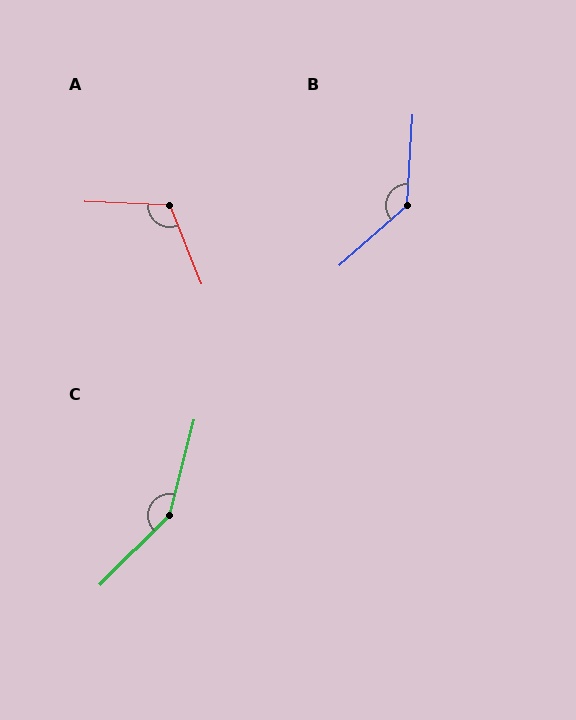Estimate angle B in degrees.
Approximately 135 degrees.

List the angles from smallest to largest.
A (115°), B (135°), C (150°).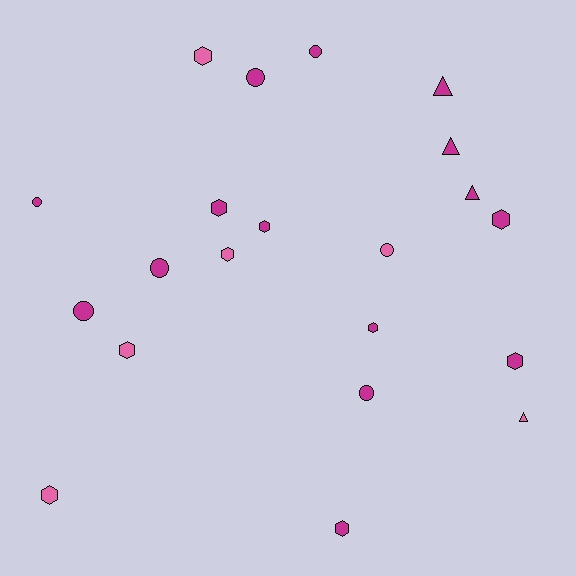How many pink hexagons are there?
There are 4 pink hexagons.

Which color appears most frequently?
Magenta, with 15 objects.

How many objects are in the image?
There are 21 objects.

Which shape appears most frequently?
Hexagon, with 10 objects.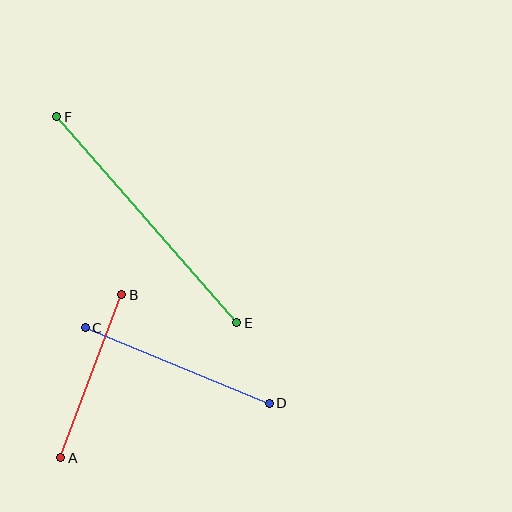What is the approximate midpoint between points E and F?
The midpoint is at approximately (147, 220) pixels.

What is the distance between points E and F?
The distance is approximately 273 pixels.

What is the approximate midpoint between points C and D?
The midpoint is at approximately (177, 366) pixels.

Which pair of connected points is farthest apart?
Points E and F are farthest apart.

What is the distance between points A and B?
The distance is approximately 174 pixels.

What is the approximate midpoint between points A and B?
The midpoint is at approximately (91, 376) pixels.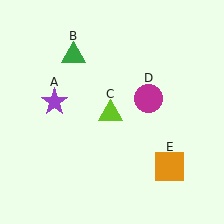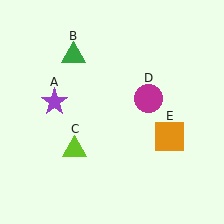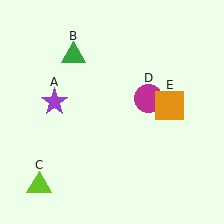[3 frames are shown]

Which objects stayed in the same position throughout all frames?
Purple star (object A) and green triangle (object B) and magenta circle (object D) remained stationary.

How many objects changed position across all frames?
2 objects changed position: lime triangle (object C), orange square (object E).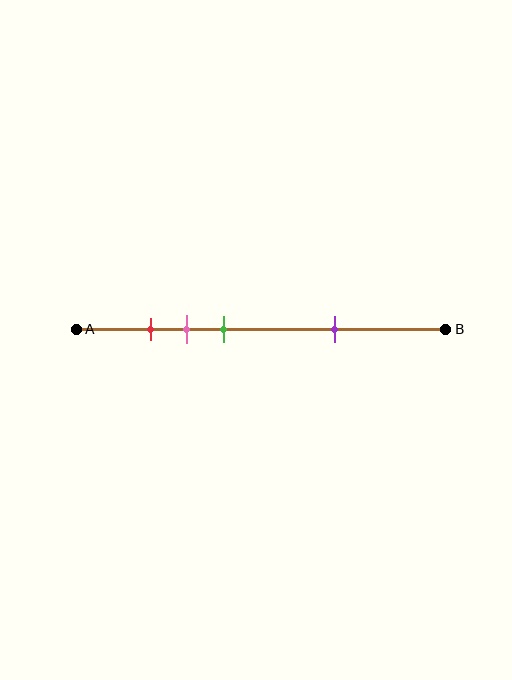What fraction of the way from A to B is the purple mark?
The purple mark is approximately 70% (0.7) of the way from A to B.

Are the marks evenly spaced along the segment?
No, the marks are not evenly spaced.